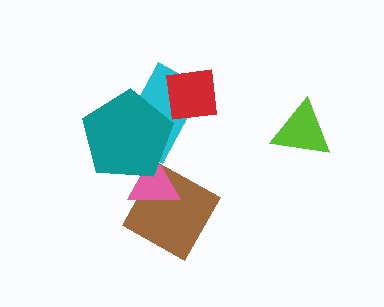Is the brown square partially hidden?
Yes, it is partially covered by another shape.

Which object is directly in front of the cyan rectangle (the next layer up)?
The red square is directly in front of the cyan rectangle.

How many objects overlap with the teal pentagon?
2 objects overlap with the teal pentagon.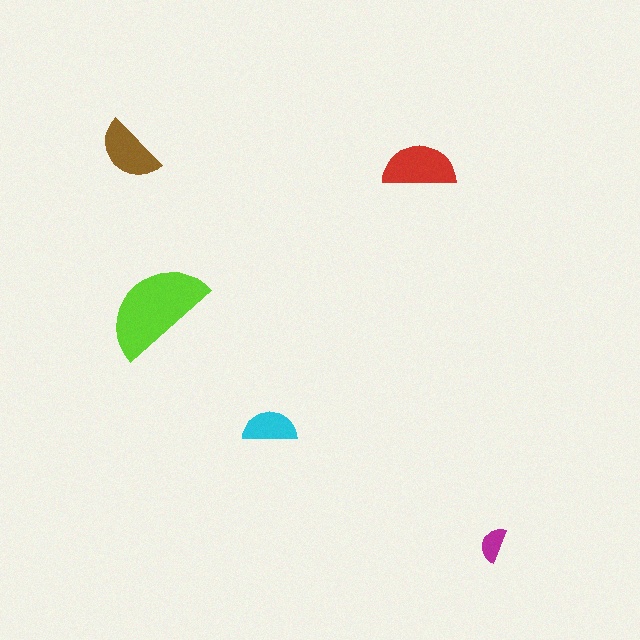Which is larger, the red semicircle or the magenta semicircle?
The red one.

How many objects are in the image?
There are 5 objects in the image.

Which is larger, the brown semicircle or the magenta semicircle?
The brown one.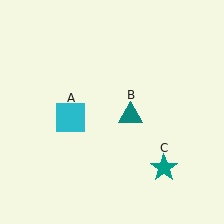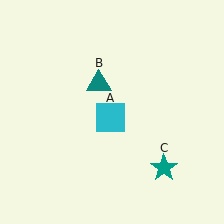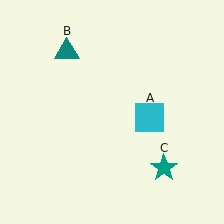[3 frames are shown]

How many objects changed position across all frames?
2 objects changed position: cyan square (object A), teal triangle (object B).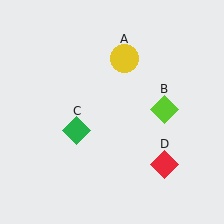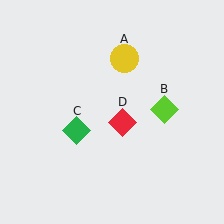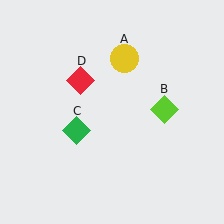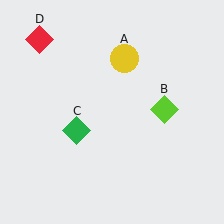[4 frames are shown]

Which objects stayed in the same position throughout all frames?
Yellow circle (object A) and lime diamond (object B) and green diamond (object C) remained stationary.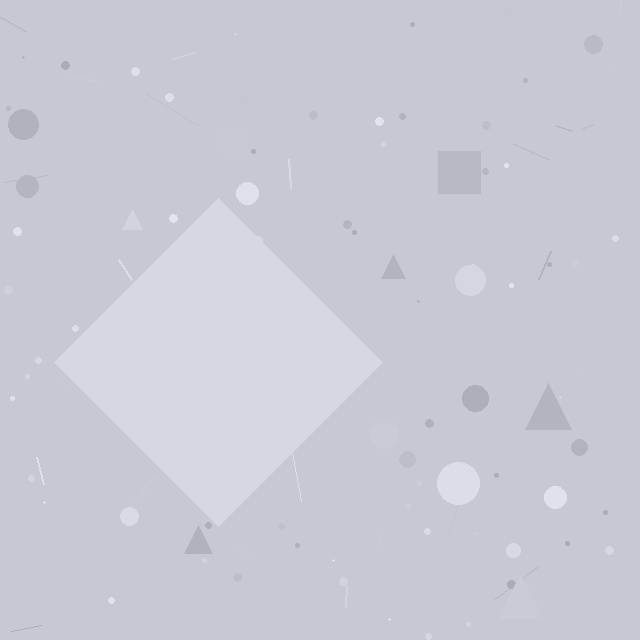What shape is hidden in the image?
A diamond is hidden in the image.